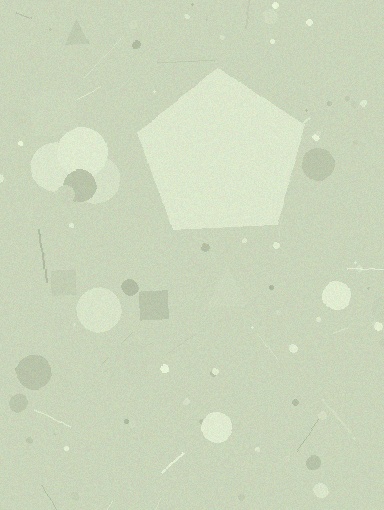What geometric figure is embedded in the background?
A pentagon is embedded in the background.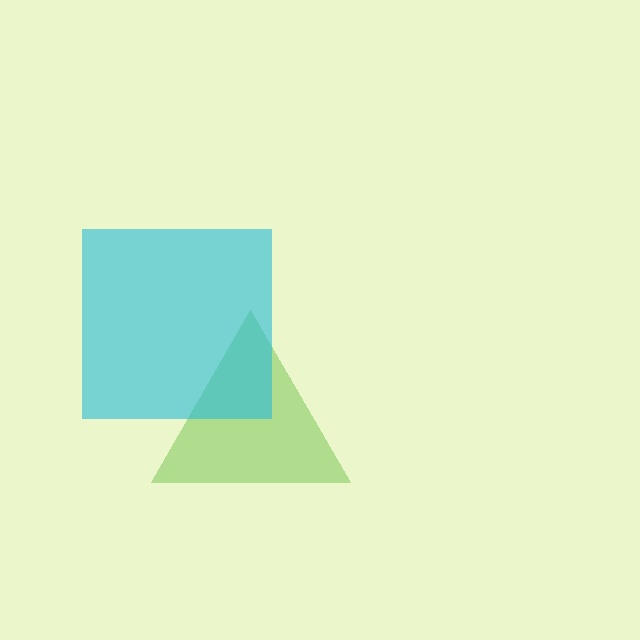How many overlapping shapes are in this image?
There are 2 overlapping shapes in the image.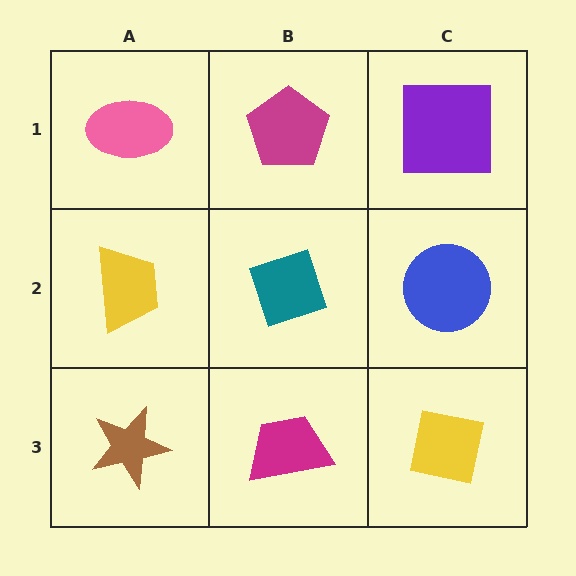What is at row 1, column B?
A magenta pentagon.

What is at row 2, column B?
A teal diamond.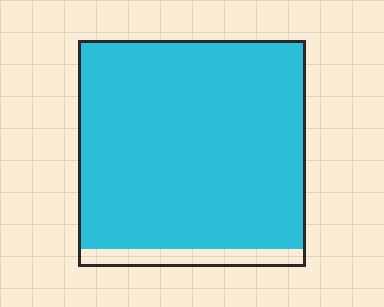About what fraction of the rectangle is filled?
About nine tenths (9/10).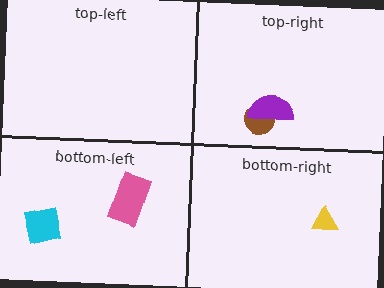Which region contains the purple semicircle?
The top-right region.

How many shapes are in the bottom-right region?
1.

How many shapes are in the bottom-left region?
2.